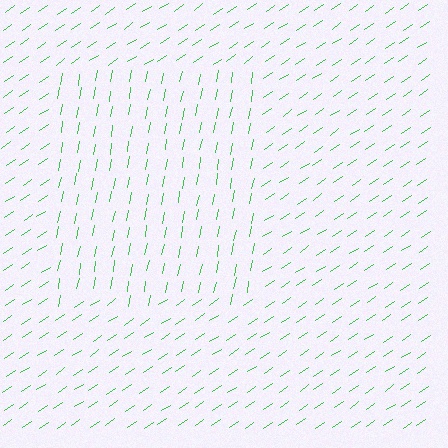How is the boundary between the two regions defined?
The boundary is defined purely by a change in line orientation (approximately 45 degrees difference). All lines are the same color and thickness.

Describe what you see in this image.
The image is filled with small green line segments. A rectangle region in the image has lines oriented differently from the surrounding lines, creating a visible texture boundary.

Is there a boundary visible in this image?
Yes, there is a texture boundary formed by a change in line orientation.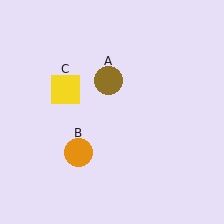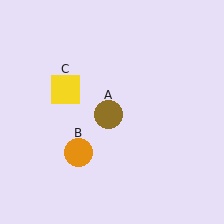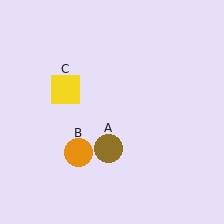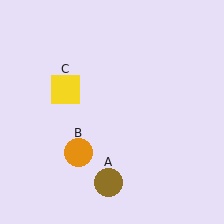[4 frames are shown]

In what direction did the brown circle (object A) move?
The brown circle (object A) moved down.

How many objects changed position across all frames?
1 object changed position: brown circle (object A).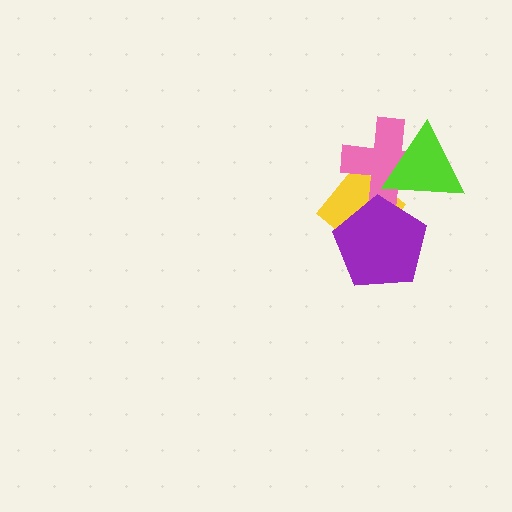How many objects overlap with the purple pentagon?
2 objects overlap with the purple pentagon.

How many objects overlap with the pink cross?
3 objects overlap with the pink cross.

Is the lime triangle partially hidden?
No, no other shape covers it.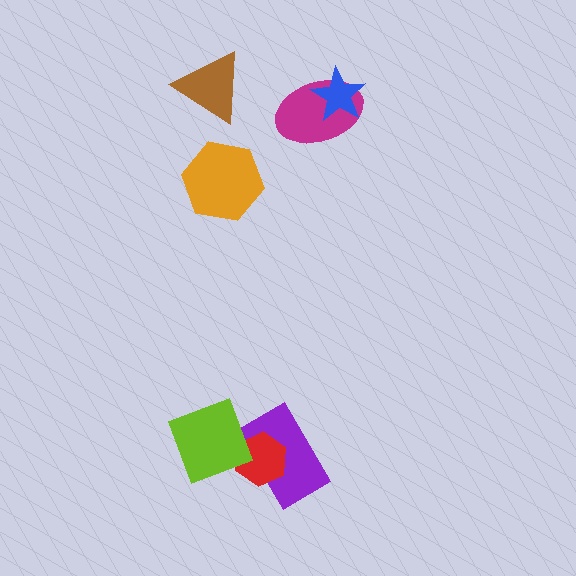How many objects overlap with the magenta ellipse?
1 object overlaps with the magenta ellipse.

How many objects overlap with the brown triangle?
0 objects overlap with the brown triangle.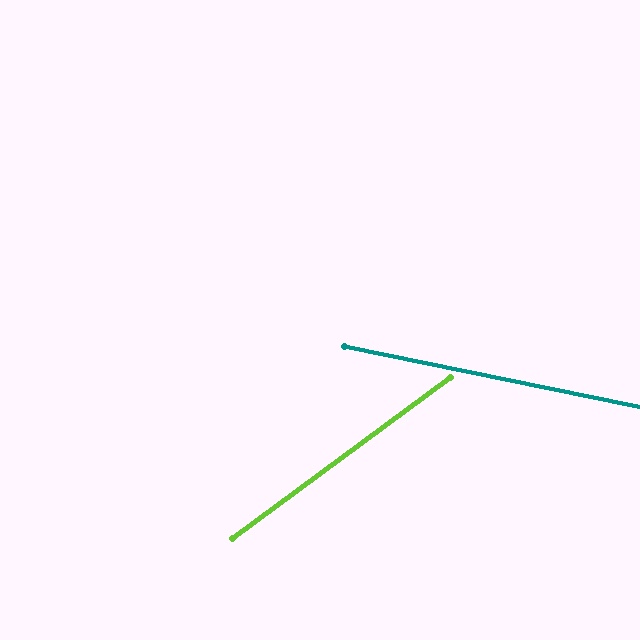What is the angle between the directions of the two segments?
Approximately 48 degrees.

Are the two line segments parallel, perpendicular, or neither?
Neither parallel nor perpendicular — they differ by about 48°.